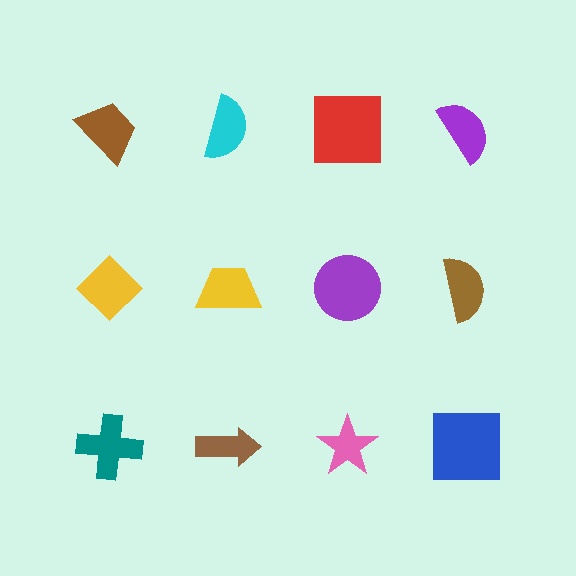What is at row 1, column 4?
A purple semicircle.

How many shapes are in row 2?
4 shapes.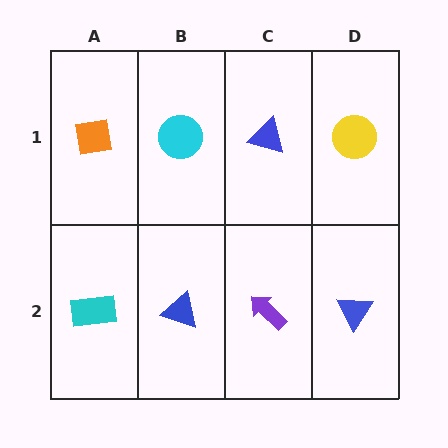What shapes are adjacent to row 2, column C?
A blue triangle (row 1, column C), a blue triangle (row 2, column B), a blue triangle (row 2, column D).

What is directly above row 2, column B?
A cyan circle.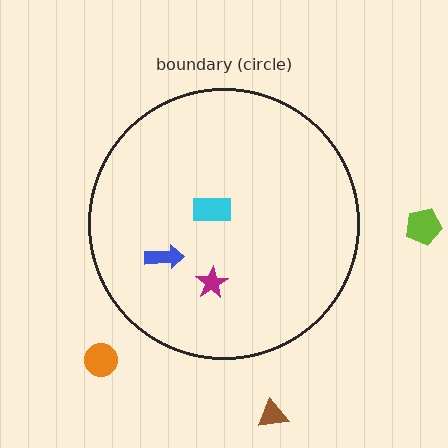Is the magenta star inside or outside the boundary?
Inside.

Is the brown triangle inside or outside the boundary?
Outside.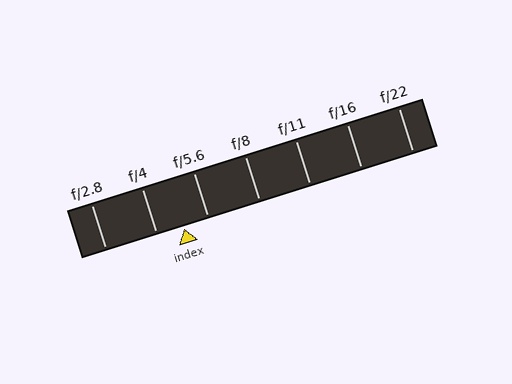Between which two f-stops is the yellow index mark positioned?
The index mark is between f/4 and f/5.6.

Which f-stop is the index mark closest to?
The index mark is closest to f/5.6.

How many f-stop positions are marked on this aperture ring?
There are 7 f-stop positions marked.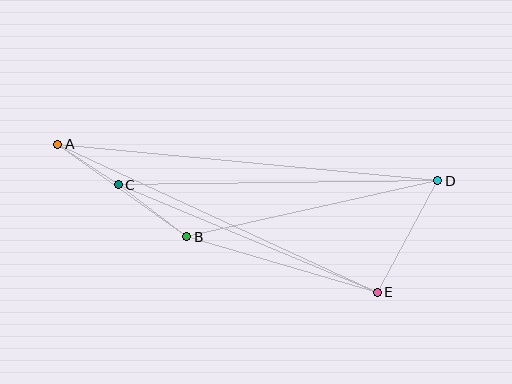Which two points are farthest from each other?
Points A and D are farthest from each other.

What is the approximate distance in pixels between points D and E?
The distance between D and E is approximately 127 pixels.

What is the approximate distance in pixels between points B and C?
The distance between B and C is approximately 86 pixels.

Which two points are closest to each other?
Points A and C are closest to each other.